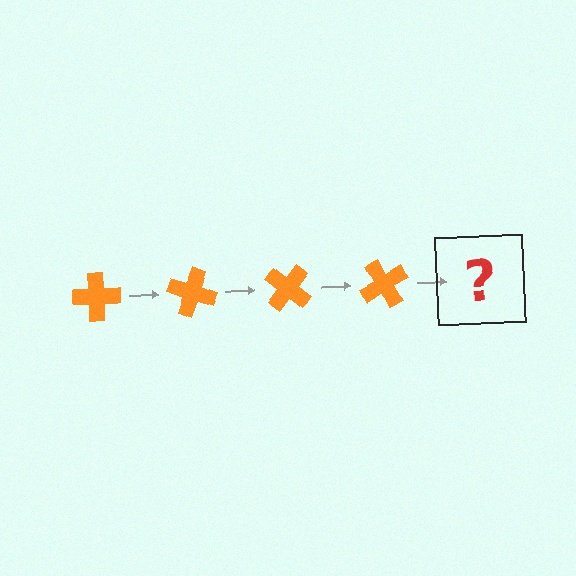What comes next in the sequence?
The next element should be an orange cross rotated 80 degrees.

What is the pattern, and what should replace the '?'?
The pattern is that the cross rotates 20 degrees each step. The '?' should be an orange cross rotated 80 degrees.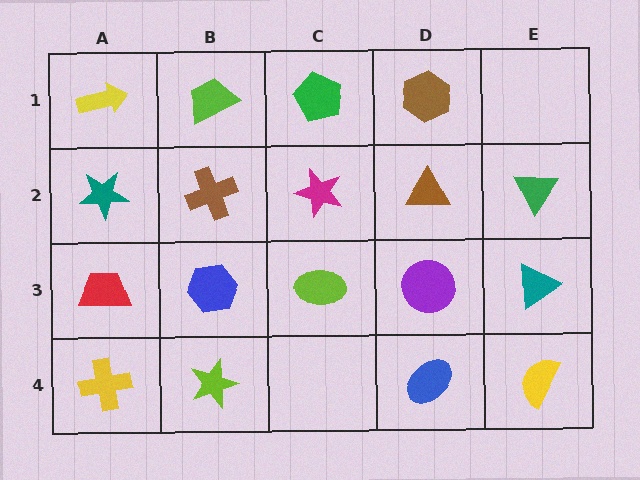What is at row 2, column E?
A green triangle.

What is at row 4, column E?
A yellow semicircle.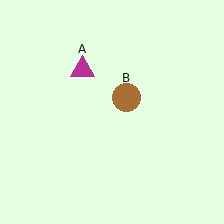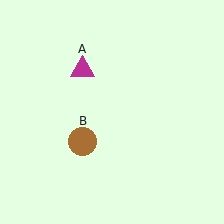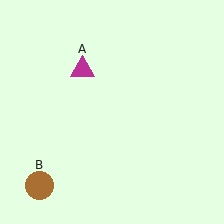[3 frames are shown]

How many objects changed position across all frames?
1 object changed position: brown circle (object B).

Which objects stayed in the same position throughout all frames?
Magenta triangle (object A) remained stationary.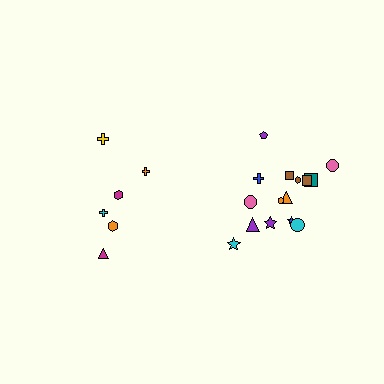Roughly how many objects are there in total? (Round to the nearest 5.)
Roughly 20 objects in total.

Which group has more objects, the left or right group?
The right group.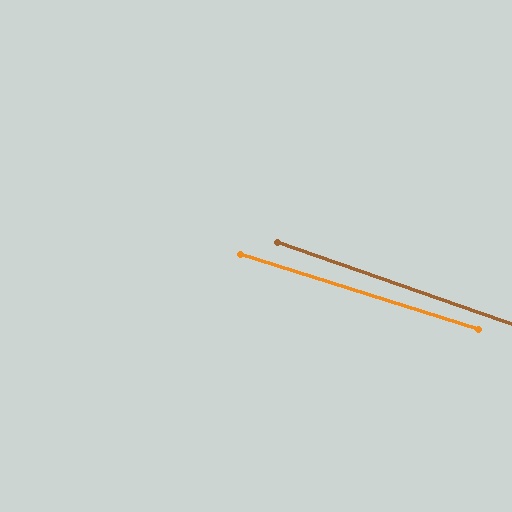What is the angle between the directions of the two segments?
Approximately 2 degrees.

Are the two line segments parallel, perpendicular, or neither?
Parallel — their directions differ by only 1.7°.